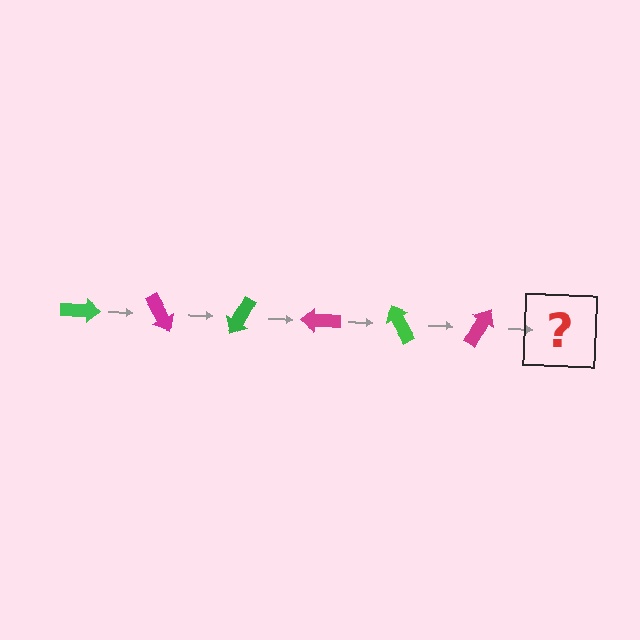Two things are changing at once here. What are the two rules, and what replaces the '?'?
The two rules are that it rotates 60 degrees each step and the color cycles through green and magenta. The '?' should be a green arrow, rotated 360 degrees from the start.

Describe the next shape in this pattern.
It should be a green arrow, rotated 360 degrees from the start.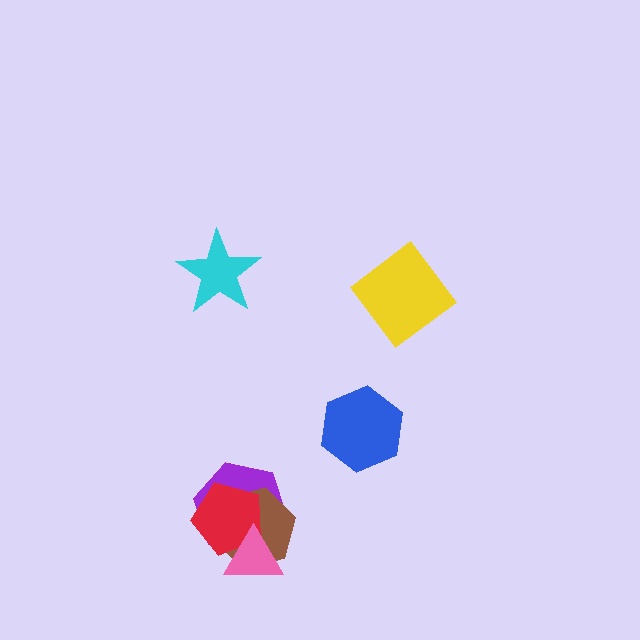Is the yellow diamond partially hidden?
No, no other shape covers it.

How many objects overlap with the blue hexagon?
0 objects overlap with the blue hexagon.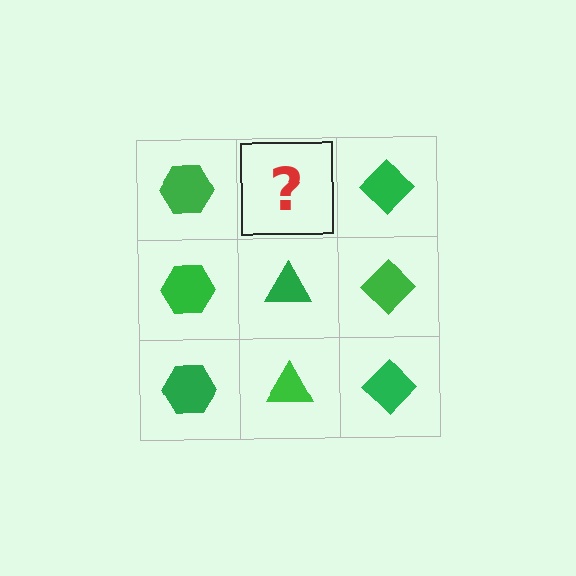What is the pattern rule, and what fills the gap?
The rule is that each column has a consistent shape. The gap should be filled with a green triangle.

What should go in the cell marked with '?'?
The missing cell should contain a green triangle.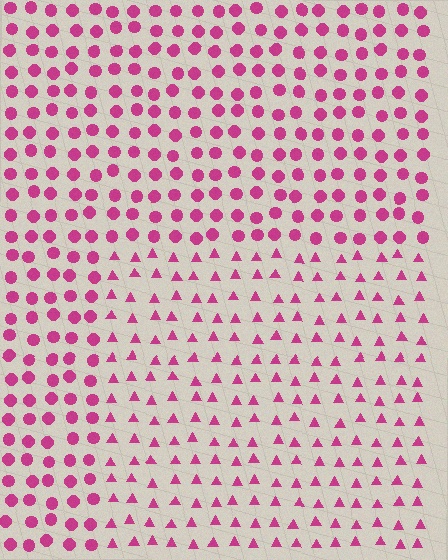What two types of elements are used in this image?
The image uses triangles inside the rectangle region and circles outside it.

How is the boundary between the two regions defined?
The boundary is defined by a change in element shape: triangles inside vs. circles outside. All elements share the same color and spacing.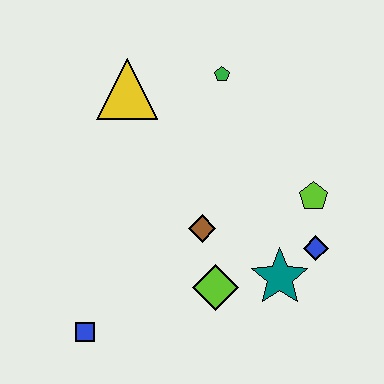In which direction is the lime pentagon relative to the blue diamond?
The lime pentagon is above the blue diamond.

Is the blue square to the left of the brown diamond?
Yes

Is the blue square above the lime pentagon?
No